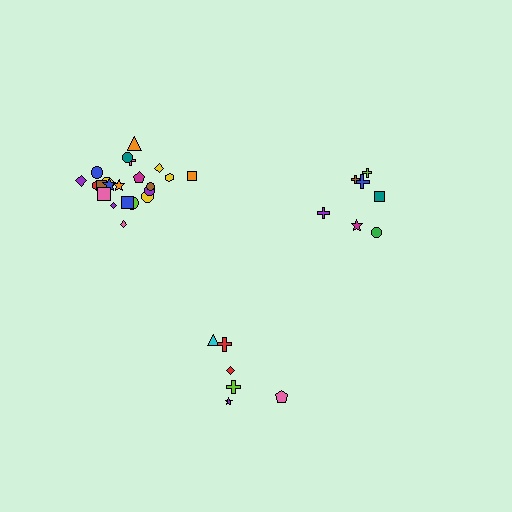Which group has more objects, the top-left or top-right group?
The top-left group.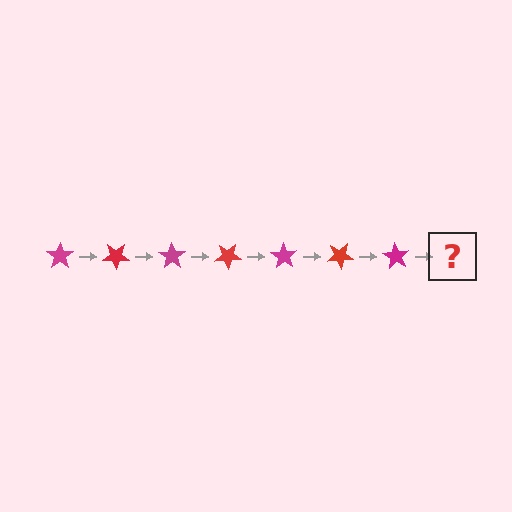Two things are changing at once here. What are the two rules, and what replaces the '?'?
The two rules are that it rotates 35 degrees each step and the color cycles through magenta and red. The '?' should be a red star, rotated 245 degrees from the start.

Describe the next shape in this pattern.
It should be a red star, rotated 245 degrees from the start.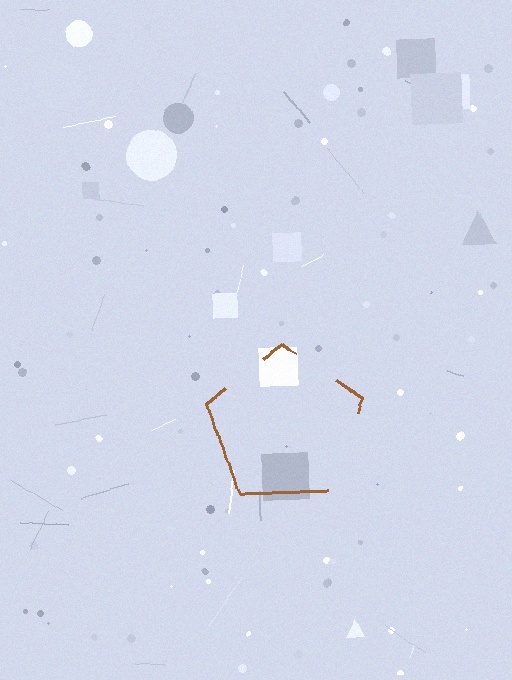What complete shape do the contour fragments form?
The contour fragments form a pentagon.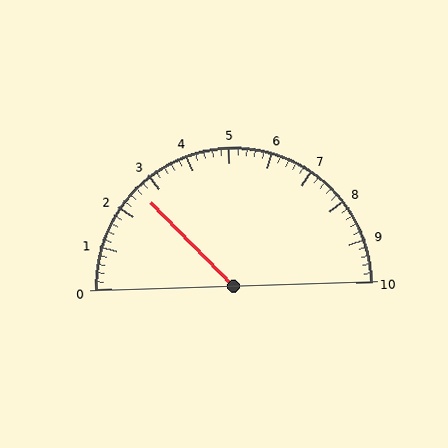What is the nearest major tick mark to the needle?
The nearest major tick mark is 3.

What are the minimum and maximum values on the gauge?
The gauge ranges from 0 to 10.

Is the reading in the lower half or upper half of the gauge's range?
The reading is in the lower half of the range (0 to 10).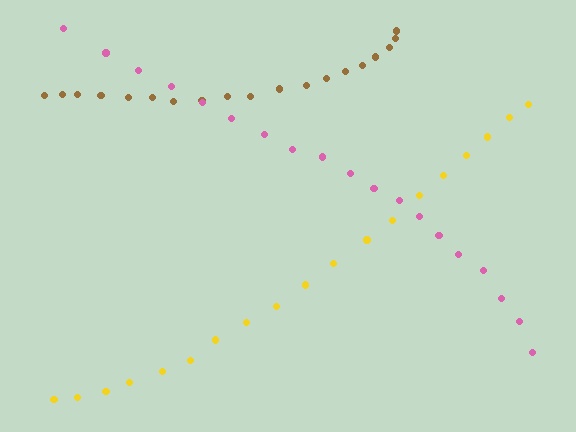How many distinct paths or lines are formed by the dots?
There are 3 distinct paths.